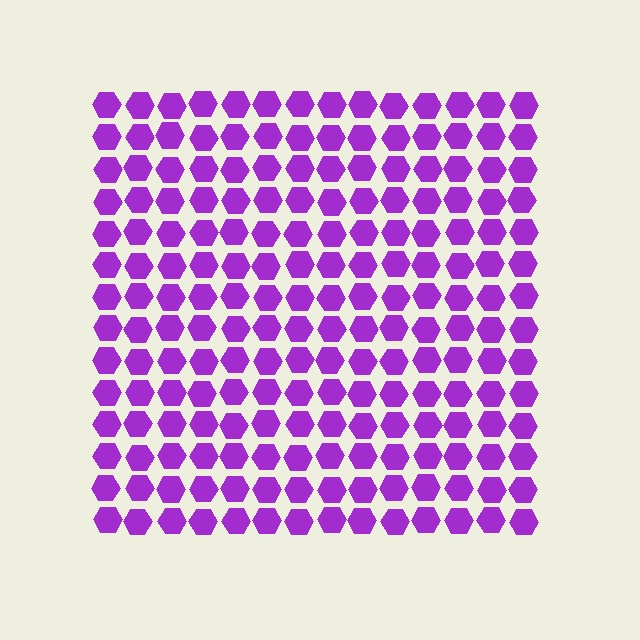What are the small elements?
The small elements are hexagons.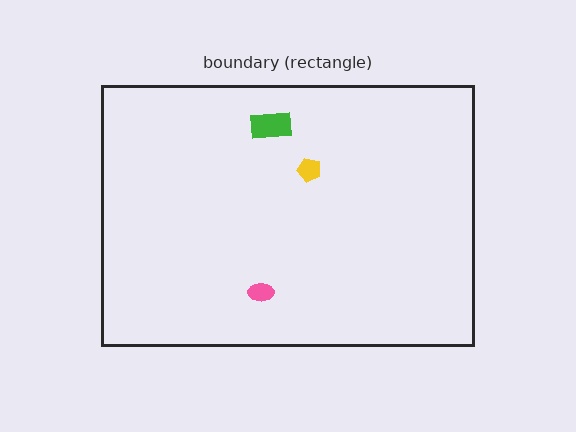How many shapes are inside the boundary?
3 inside, 0 outside.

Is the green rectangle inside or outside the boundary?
Inside.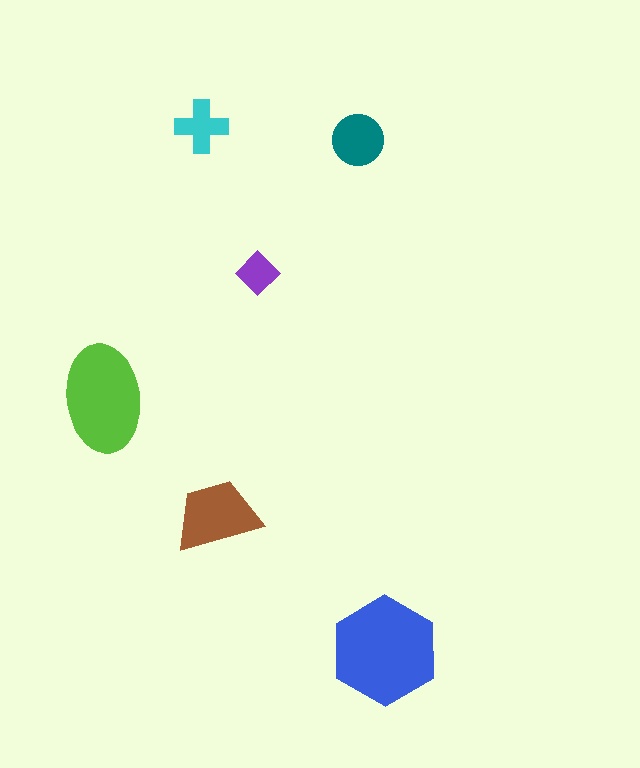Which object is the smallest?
The purple diamond.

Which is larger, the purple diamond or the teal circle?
The teal circle.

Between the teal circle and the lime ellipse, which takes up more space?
The lime ellipse.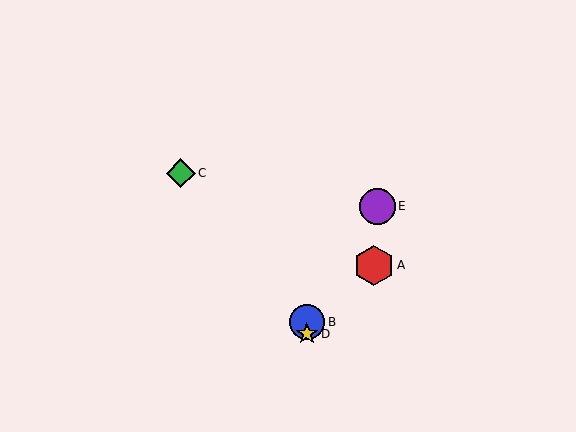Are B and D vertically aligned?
Yes, both are at x≈307.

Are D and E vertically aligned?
No, D is at x≈307 and E is at x≈377.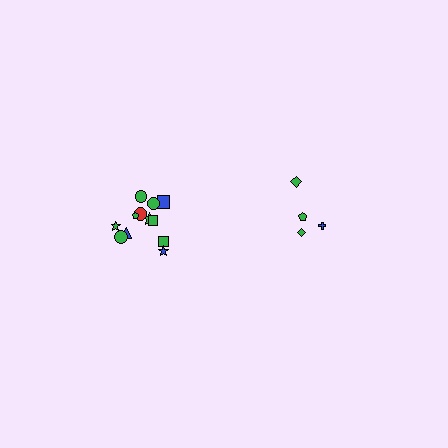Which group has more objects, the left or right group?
The left group.